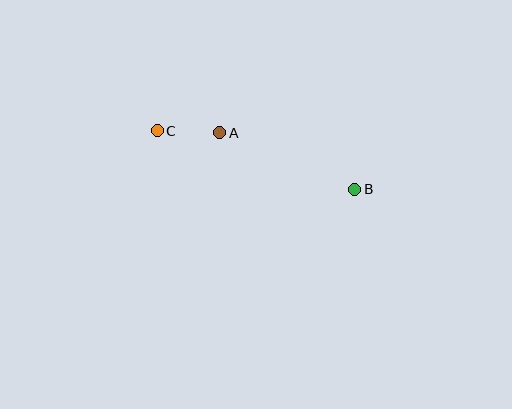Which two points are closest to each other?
Points A and C are closest to each other.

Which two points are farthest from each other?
Points B and C are farthest from each other.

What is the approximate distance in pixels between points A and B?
The distance between A and B is approximately 146 pixels.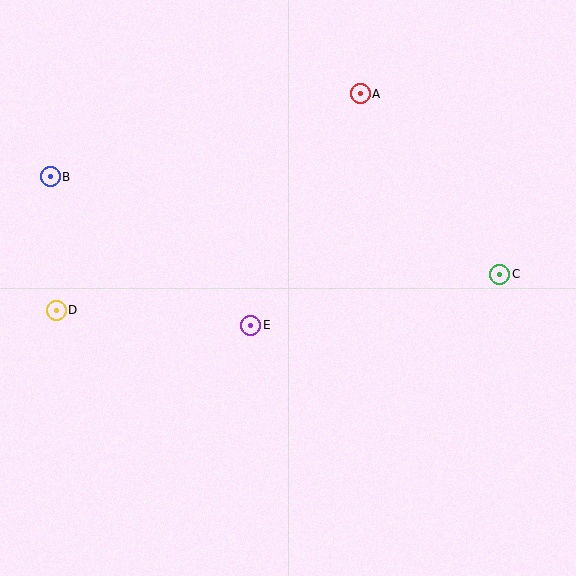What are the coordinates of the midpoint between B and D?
The midpoint between B and D is at (53, 243).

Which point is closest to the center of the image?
Point E at (251, 325) is closest to the center.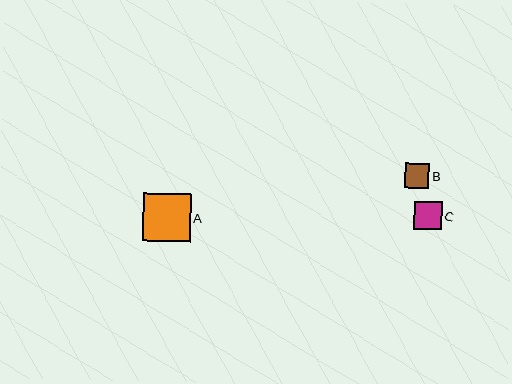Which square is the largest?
Square A is the largest with a size of approximately 48 pixels.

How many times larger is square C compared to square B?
Square C is approximately 1.1 times the size of square B.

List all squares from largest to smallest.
From largest to smallest: A, C, B.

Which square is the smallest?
Square B is the smallest with a size of approximately 25 pixels.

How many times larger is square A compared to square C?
Square A is approximately 1.7 times the size of square C.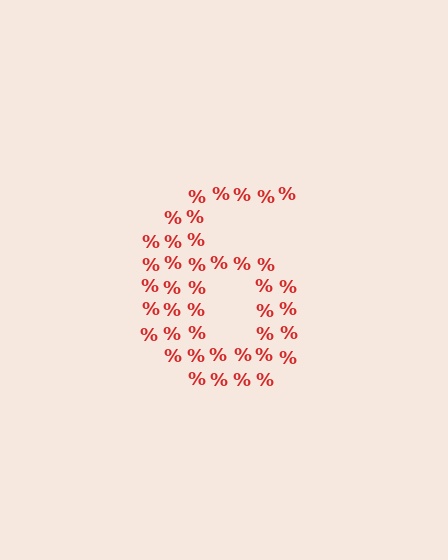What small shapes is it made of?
It is made of small percent signs.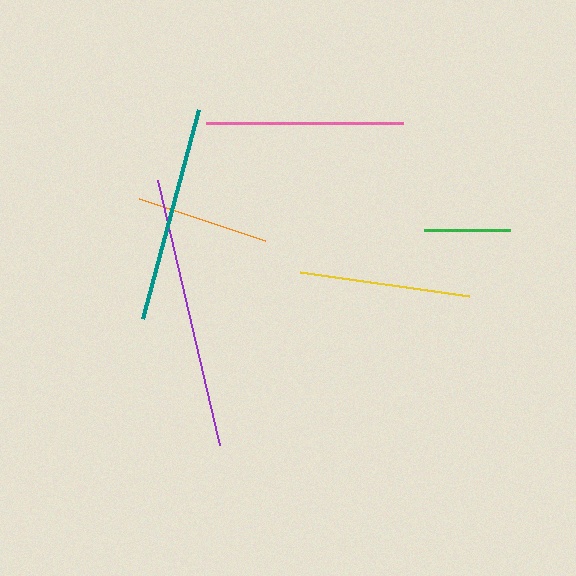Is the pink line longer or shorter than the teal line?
The teal line is longer than the pink line.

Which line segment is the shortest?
The green line is the shortest at approximately 87 pixels.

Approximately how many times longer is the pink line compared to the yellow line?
The pink line is approximately 1.2 times the length of the yellow line.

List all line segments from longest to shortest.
From longest to shortest: purple, teal, pink, yellow, orange, green.